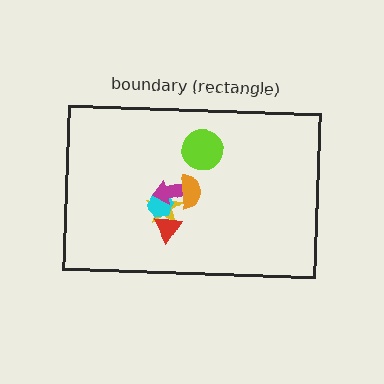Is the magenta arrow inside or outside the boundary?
Inside.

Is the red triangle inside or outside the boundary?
Inside.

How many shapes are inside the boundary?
6 inside, 0 outside.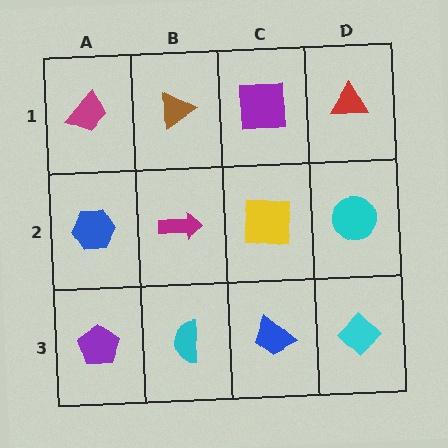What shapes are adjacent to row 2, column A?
A magenta trapezoid (row 1, column A), a purple pentagon (row 3, column A), a magenta arrow (row 2, column B).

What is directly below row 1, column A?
A blue hexagon.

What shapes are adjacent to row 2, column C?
A purple square (row 1, column C), a blue trapezoid (row 3, column C), a magenta arrow (row 2, column B), a cyan circle (row 2, column D).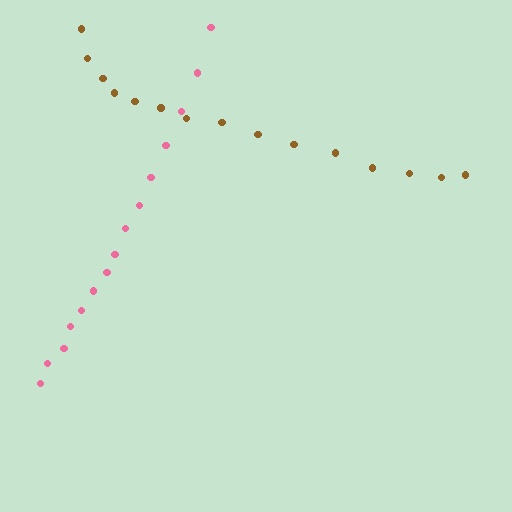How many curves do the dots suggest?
There are 2 distinct paths.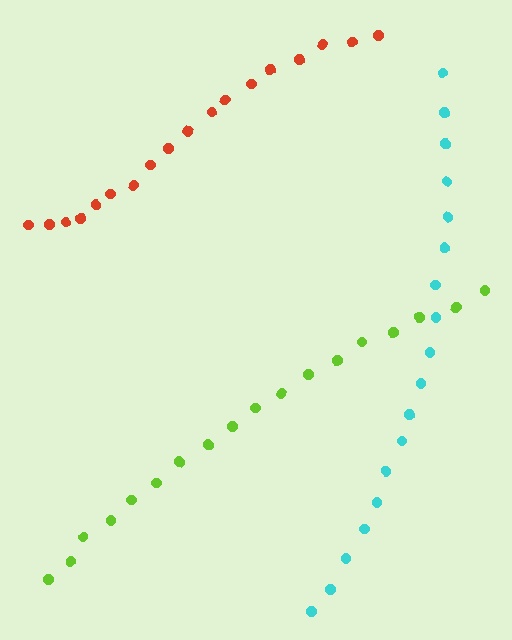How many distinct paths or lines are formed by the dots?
There are 3 distinct paths.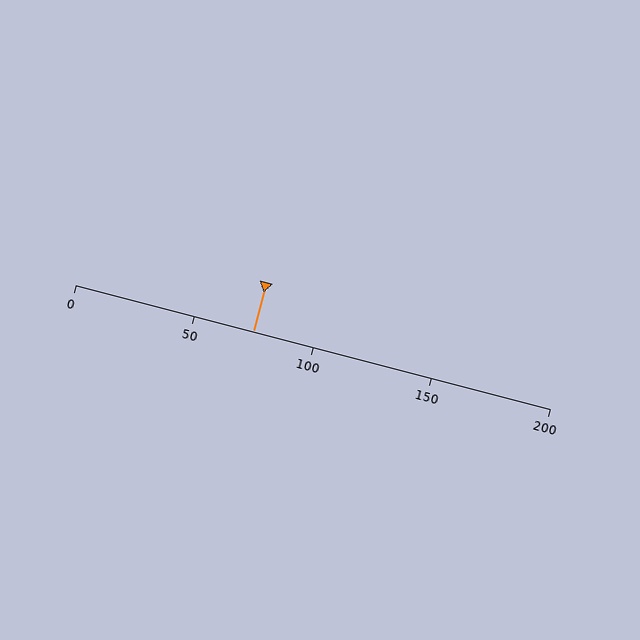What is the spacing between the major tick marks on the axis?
The major ticks are spaced 50 apart.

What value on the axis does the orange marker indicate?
The marker indicates approximately 75.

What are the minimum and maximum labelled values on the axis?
The axis runs from 0 to 200.